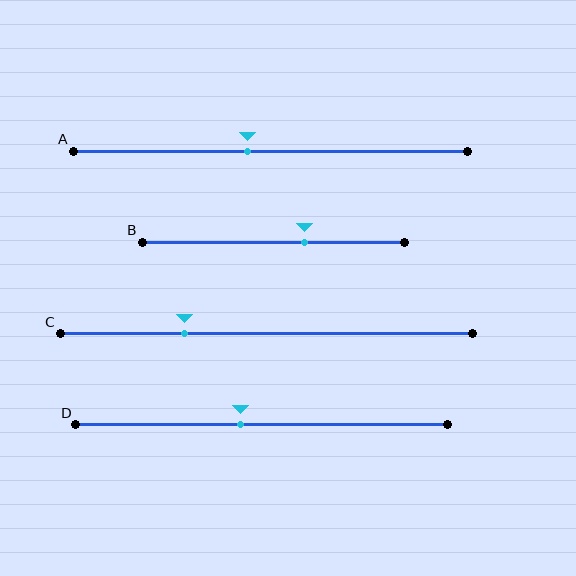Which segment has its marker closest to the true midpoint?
Segment D has its marker closest to the true midpoint.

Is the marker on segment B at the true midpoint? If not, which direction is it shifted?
No, the marker on segment B is shifted to the right by about 12% of the segment length.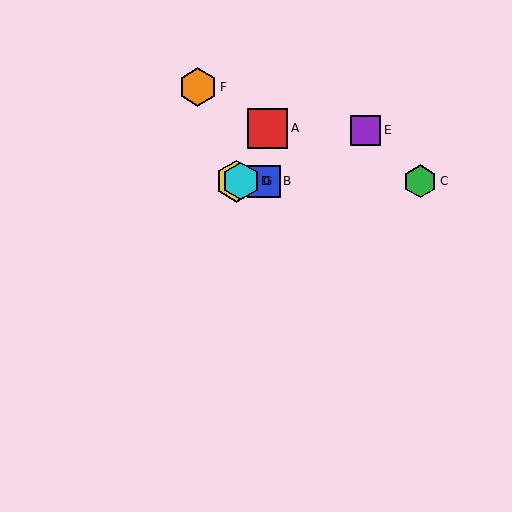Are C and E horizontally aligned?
No, C is at y≈181 and E is at y≈130.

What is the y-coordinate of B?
Object B is at y≈181.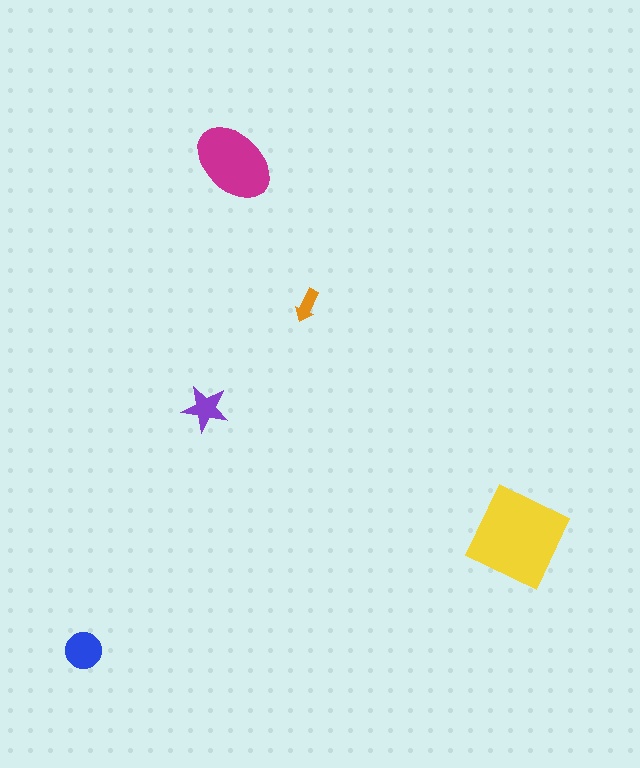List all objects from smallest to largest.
The orange arrow, the purple star, the blue circle, the magenta ellipse, the yellow square.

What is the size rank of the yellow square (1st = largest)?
1st.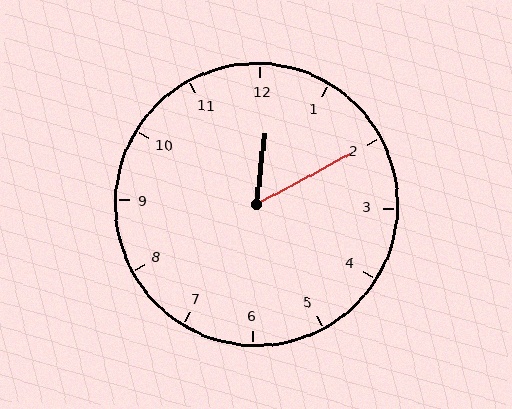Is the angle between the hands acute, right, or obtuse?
It is acute.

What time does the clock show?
12:10.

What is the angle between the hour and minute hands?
Approximately 55 degrees.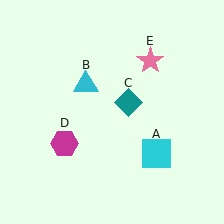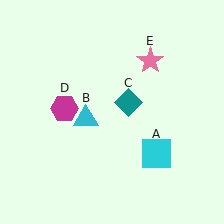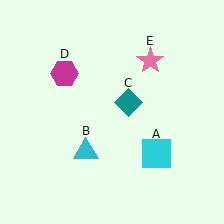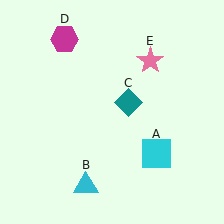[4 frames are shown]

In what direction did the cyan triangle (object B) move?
The cyan triangle (object B) moved down.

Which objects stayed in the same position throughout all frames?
Cyan square (object A) and teal diamond (object C) and pink star (object E) remained stationary.